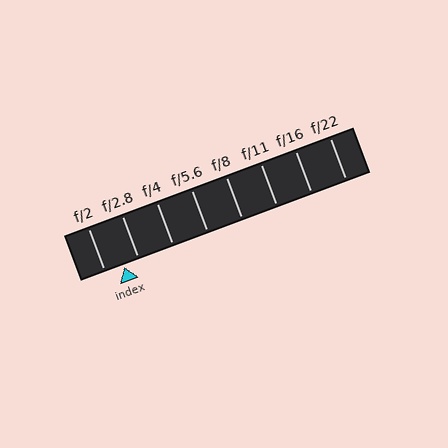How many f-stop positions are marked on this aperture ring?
There are 8 f-stop positions marked.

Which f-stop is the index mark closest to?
The index mark is closest to f/2.8.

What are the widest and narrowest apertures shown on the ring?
The widest aperture shown is f/2 and the narrowest is f/22.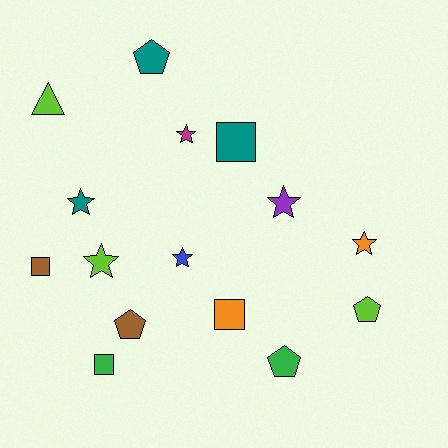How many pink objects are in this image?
There are no pink objects.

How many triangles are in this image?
There is 1 triangle.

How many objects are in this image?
There are 15 objects.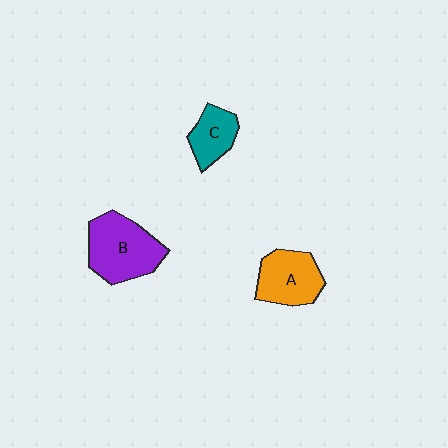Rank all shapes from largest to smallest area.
From largest to smallest: B (purple), A (orange), C (teal).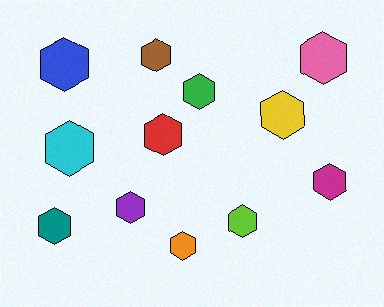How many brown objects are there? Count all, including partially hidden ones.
There is 1 brown object.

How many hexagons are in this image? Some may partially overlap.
There are 12 hexagons.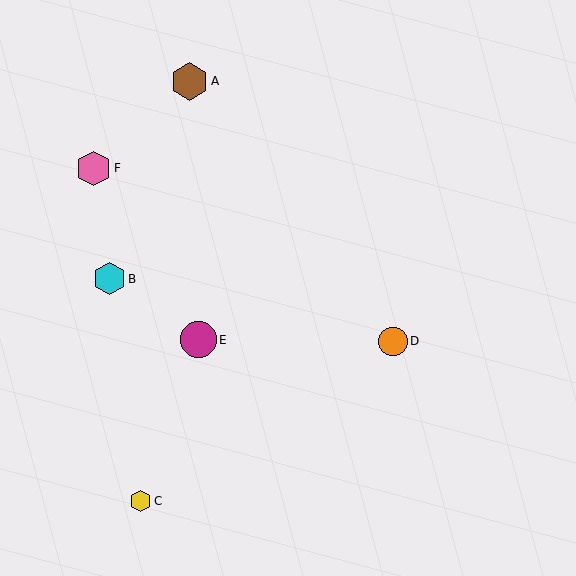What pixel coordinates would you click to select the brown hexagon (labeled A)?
Click at (190, 81) to select the brown hexagon A.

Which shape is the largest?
The brown hexagon (labeled A) is the largest.